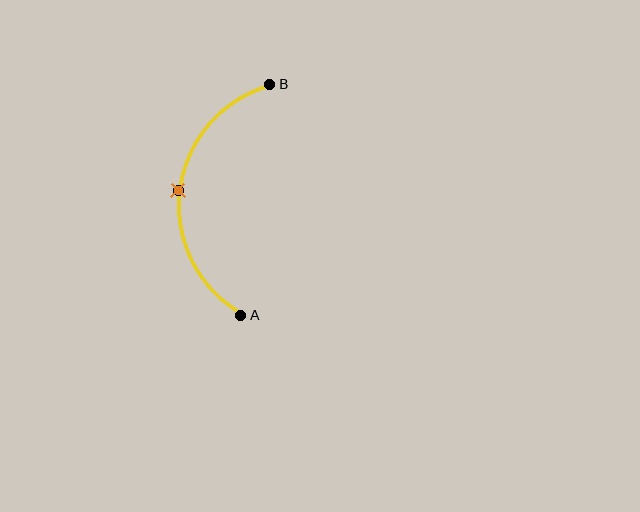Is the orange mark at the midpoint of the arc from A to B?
Yes. The orange mark lies on the arc at equal arc-length from both A and B — it is the arc midpoint.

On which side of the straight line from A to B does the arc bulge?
The arc bulges to the left of the straight line connecting A and B.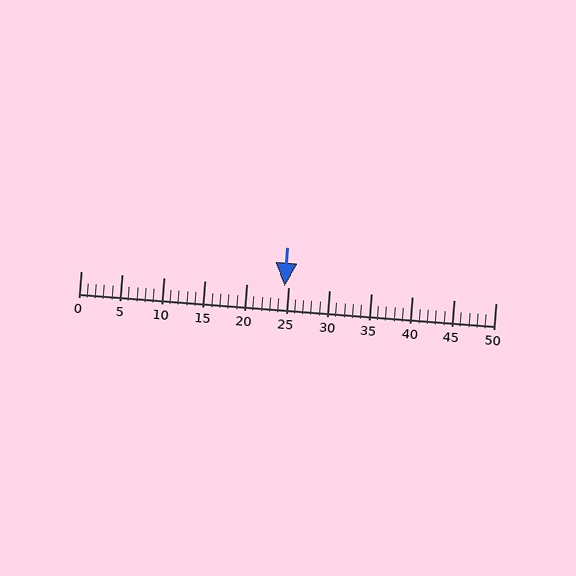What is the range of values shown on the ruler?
The ruler shows values from 0 to 50.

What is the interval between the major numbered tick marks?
The major tick marks are spaced 5 units apart.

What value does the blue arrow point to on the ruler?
The blue arrow points to approximately 25.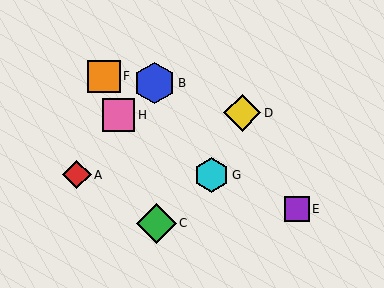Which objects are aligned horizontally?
Objects A, G are aligned horizontally.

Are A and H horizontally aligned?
No, A is at y≈175 and H is at y≈115.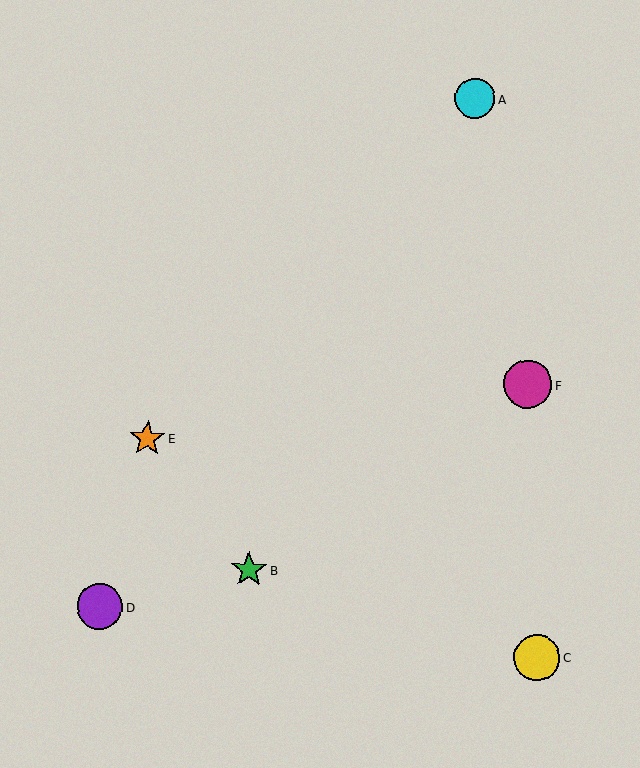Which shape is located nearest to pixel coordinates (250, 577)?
The green star (labeled B) at (249, 570) is nearest to that location.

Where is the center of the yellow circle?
The center of the yellow circle is at (537, 657).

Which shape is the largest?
The magenta circle (labeled F) is the largest.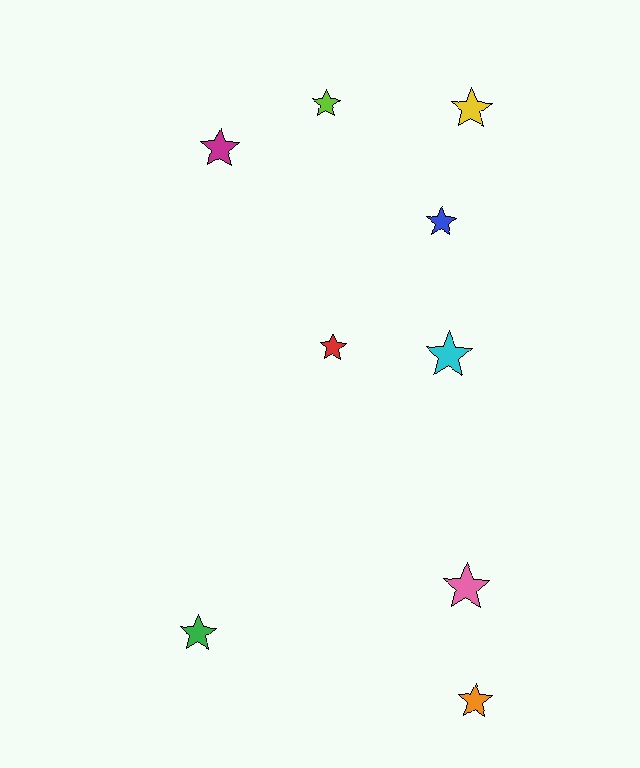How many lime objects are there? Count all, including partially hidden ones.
There is 1 lime object.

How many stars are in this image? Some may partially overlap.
There are 9 stars.